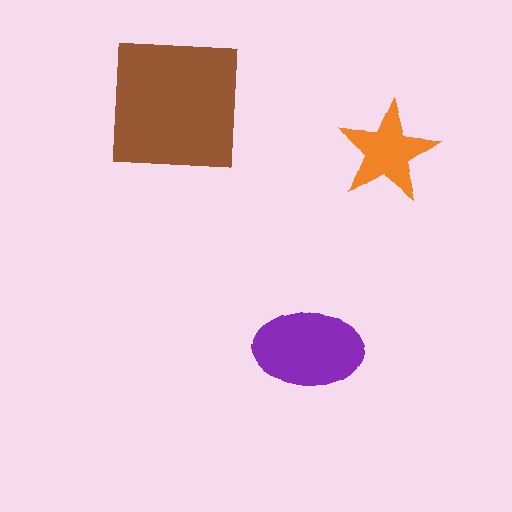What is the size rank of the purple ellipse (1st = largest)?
2nd.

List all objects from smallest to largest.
The orange star, the purple ellipse, the brown square.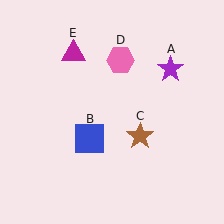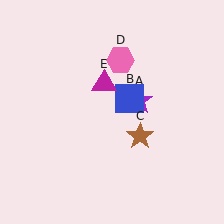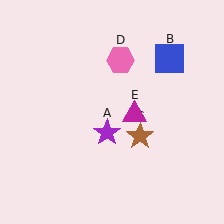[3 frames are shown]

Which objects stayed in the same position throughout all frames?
Brown star (object C) and pink hexagon (object D) remained stationary.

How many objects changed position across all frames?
3 objects changed position: purple star (object A), blue square (object B), magenta triangle (object E).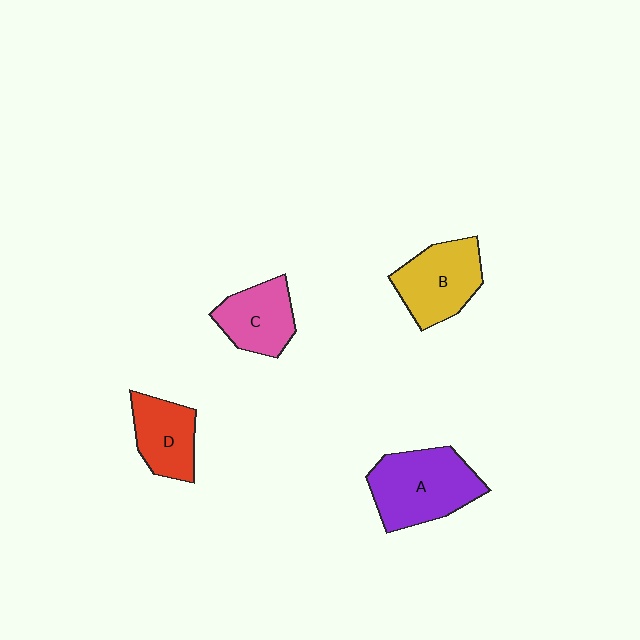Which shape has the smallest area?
Shape D (red).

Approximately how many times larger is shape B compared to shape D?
Approximately 1.3 times.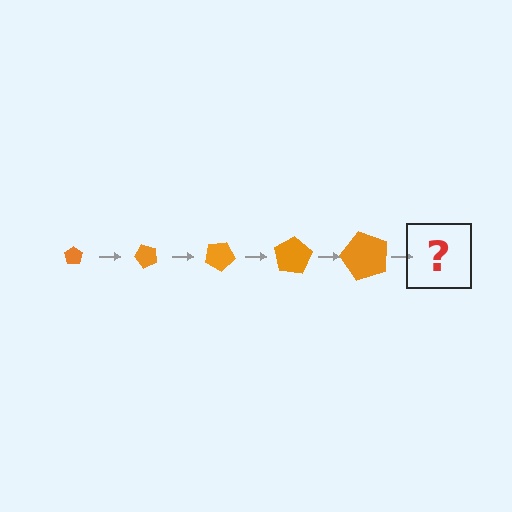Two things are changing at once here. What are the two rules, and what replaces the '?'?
The two rules are that the pentagon grows larger each step and it rotates 50 degrees each step. The '?' should be a pentagon, larger than the previous one and rotated 250 degrees from the start.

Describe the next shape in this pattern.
It should be a pentagon, larger than the previous one and rotated 250 degrees from the start.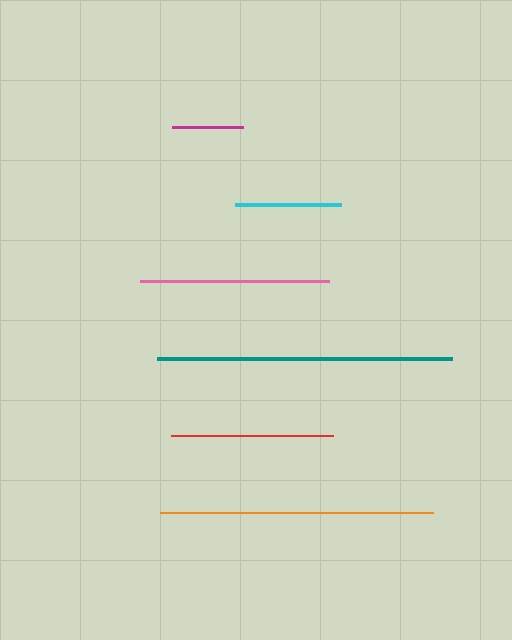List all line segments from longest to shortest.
From longest to shortest: teal, orange, pink, red, cyan, magenta.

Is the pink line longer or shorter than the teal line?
The teal line is longer than the pink line.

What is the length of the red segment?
The red segment is approximately 162 pixels long.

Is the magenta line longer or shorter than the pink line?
The pink line is longer than the magenta line.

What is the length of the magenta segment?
The magenta segment is approximately 71 pixels long.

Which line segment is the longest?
The teal line is the longest at approximately 295 pixels.